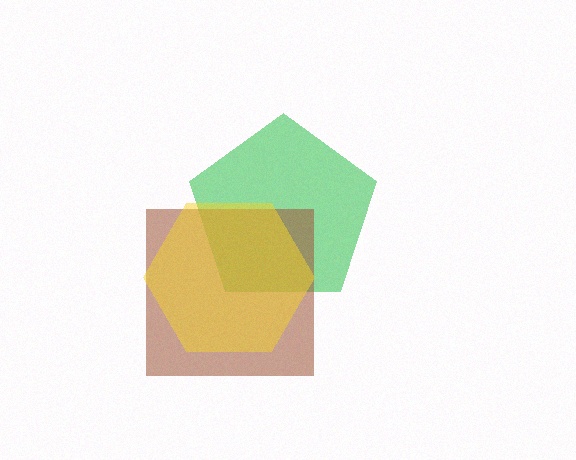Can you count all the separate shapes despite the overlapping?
Yes, there are 3 separate shapes.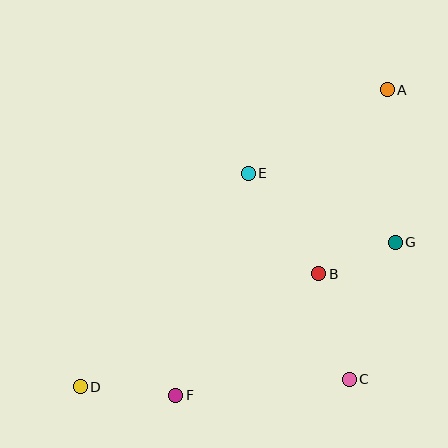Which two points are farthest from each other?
Points A and D are farthest from each other.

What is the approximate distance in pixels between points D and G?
The distance between D and G is approximately 346 pixels.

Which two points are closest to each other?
Points B and G are closest to each other.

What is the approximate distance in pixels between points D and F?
The distance between D and F is approximately 96 pixels.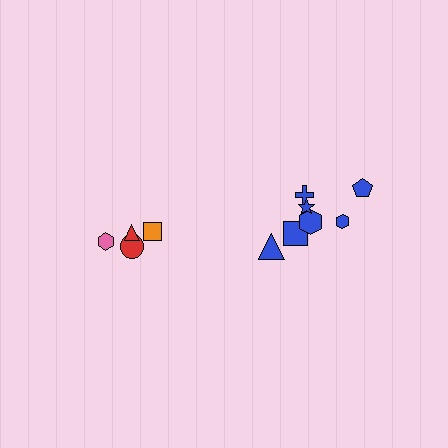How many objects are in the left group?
There are 4 objects.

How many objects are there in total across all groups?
There are 11 objects.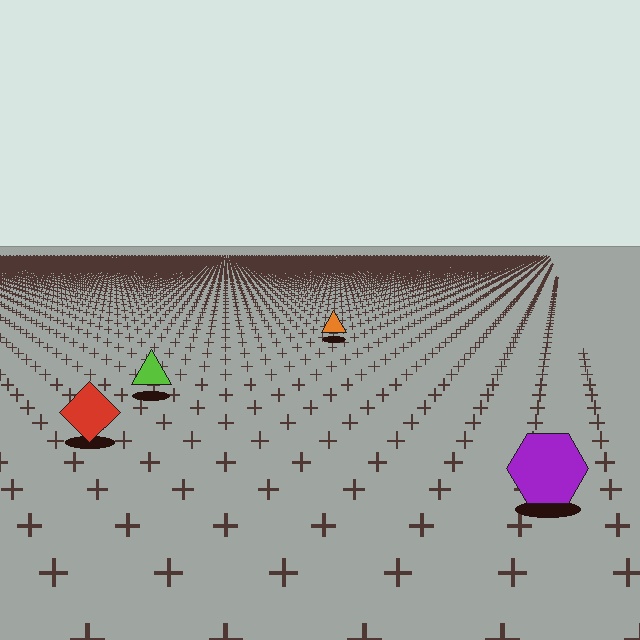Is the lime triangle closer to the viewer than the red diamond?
No. The red diamond is closer — you can tell from the texture gradient: the ground texture is coarser near it.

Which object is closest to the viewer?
The purple hexagon is closest. The texture marks near it are larger and more spread out.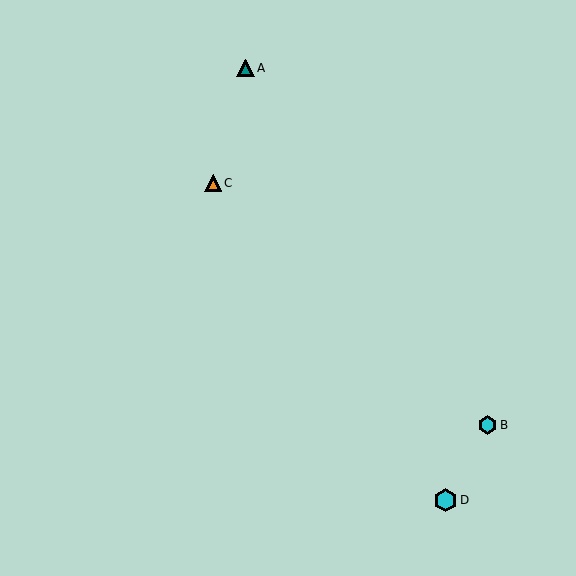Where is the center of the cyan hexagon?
The center of the cyan hexagon is at (488, 425).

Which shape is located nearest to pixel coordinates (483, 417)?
The cyan hexagon (labeled B) at (488, 425) is nearest to that location.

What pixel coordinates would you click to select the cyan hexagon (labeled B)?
Click at (488, 425) to select the cyan hexagon B.